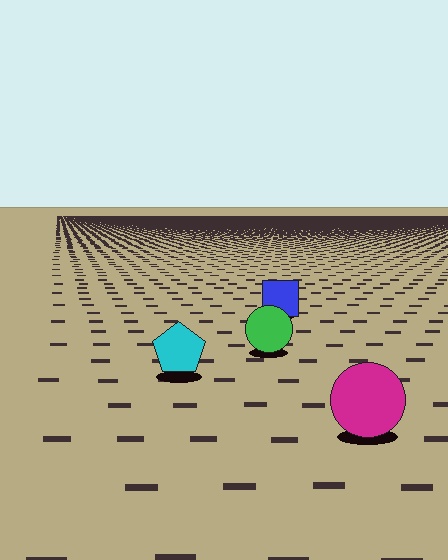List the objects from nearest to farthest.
From nearest to farthest: the magenta circle, the cyan pentagon, the green circle, the blue square.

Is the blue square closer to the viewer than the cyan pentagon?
No. The cyan pentagon is closer — you can tell from the texture gradient: the ground texture is coarser near it.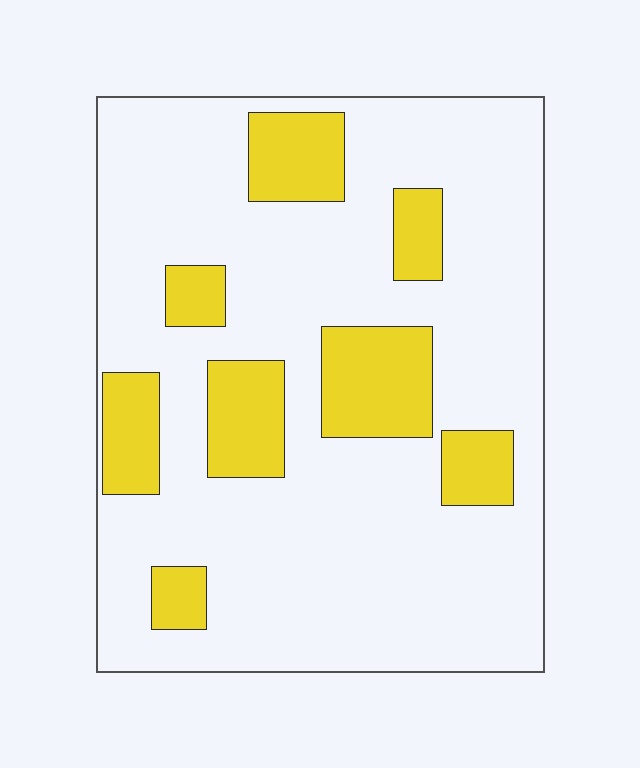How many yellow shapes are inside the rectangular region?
8.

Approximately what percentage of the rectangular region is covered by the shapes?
Approximately 20%.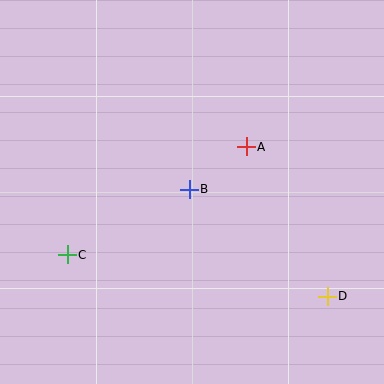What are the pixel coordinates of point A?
Point A is at (246, 147).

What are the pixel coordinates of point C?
Point C is at (67, 255).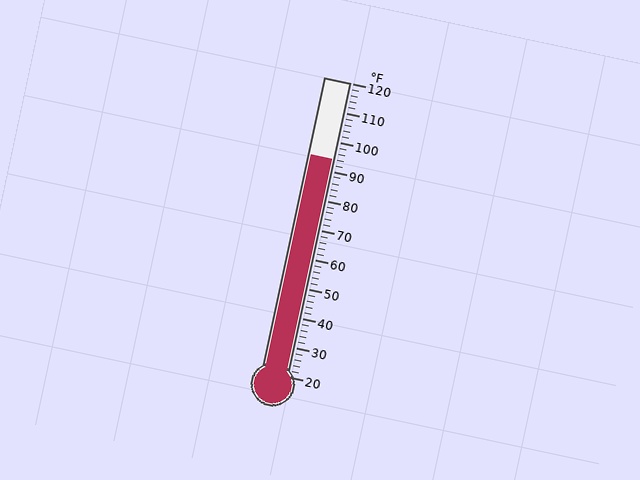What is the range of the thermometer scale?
The thermometer scale ranges from 20°F to 120°F.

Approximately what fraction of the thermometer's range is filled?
The thermometer is filled to approximately 75% of its range.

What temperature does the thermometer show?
The thermometer shows approximately 94°F.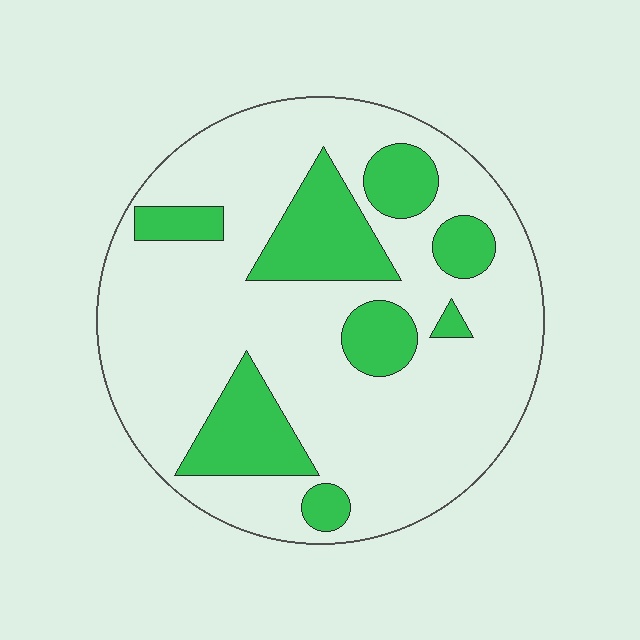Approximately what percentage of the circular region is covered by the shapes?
Approximately 25%.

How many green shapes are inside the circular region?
8.